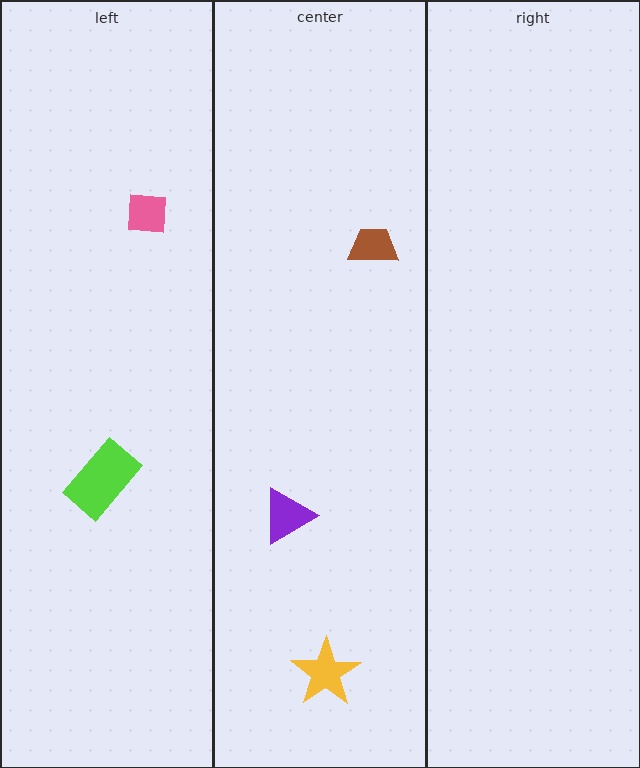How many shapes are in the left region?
2.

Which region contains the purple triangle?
The center region.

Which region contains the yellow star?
The center region.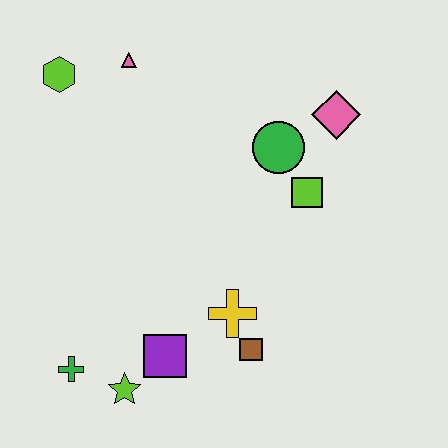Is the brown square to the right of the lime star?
Yes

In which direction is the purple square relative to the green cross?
The purple square is to the right of the green cross.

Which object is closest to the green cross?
The lime star is closest to the green cross.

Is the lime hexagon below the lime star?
No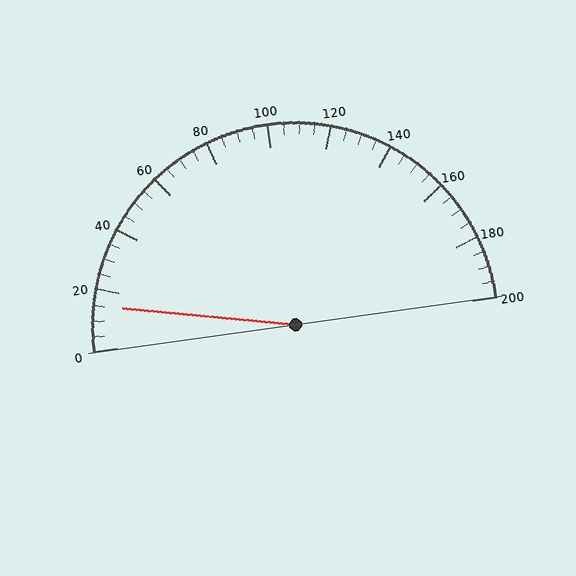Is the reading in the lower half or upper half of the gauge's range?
The reading is in the lower half of the range (0 to 200).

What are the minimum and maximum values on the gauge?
The gauge ranges from 0 to 200.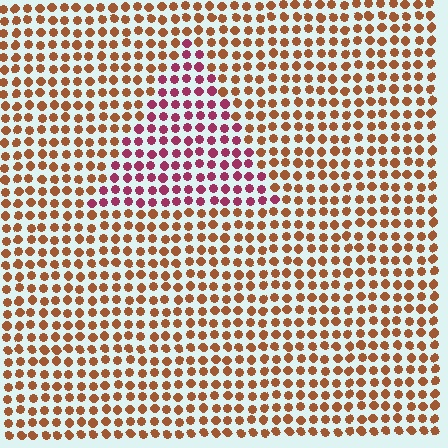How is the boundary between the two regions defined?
The boundary is defined purely by a slight shift in hue (about 48 degrees). Spacing, size, and orientation are identical on both sides.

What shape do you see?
I see a triangle.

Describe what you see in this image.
The image is filled with small brown elements in a uniform arrangement. A triangle-shaped region is visible where the elements are tinted to a slightly different hue, forming a subtle color boundary.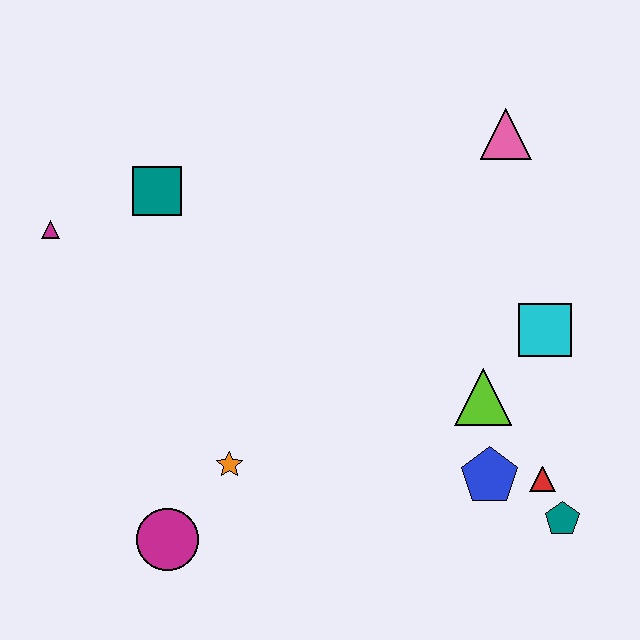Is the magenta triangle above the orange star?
Yes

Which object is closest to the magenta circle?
The orange star is closest to the magenta circle.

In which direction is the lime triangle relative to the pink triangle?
The lime triangle is below the pink triangle.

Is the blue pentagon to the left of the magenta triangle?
No